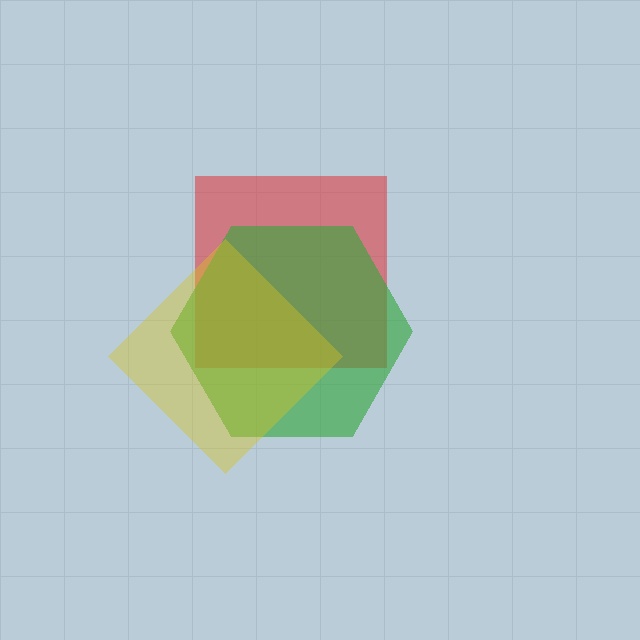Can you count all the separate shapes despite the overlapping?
Yes, there are 3 separate shapes.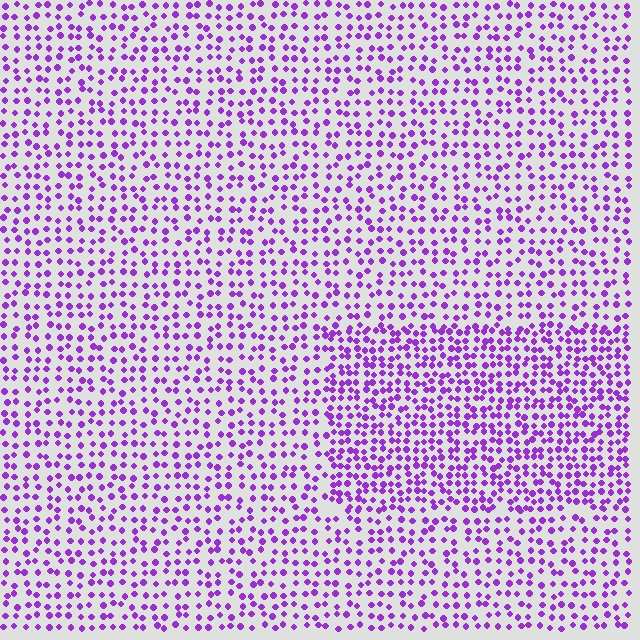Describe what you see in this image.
The image contains small purple elements arranged at two different densities. A rectangle-shaped region is visible where the elements are more densely packed than the surrounding area.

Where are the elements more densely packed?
The elements are more densely packed inside the rectangle boundary.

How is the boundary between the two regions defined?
The boundary is defined by a change in element density (approximately 1.6x ratio). All elements are the same color, size, and shape.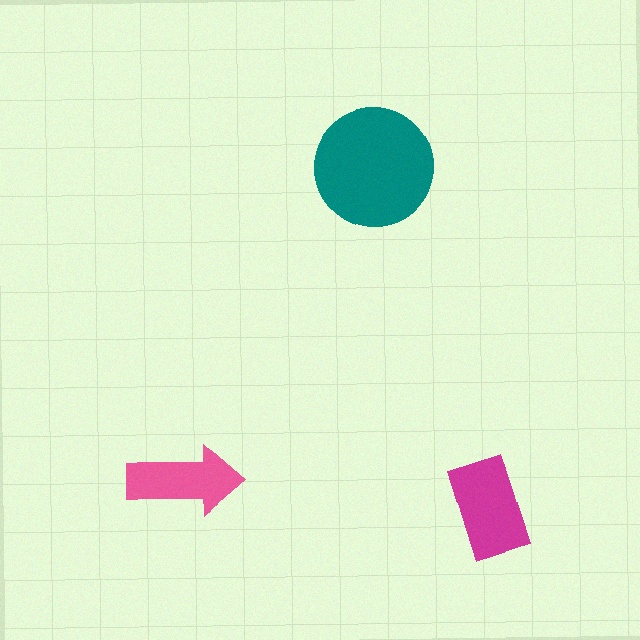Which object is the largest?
The teal circle.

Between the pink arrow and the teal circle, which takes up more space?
The teal circle.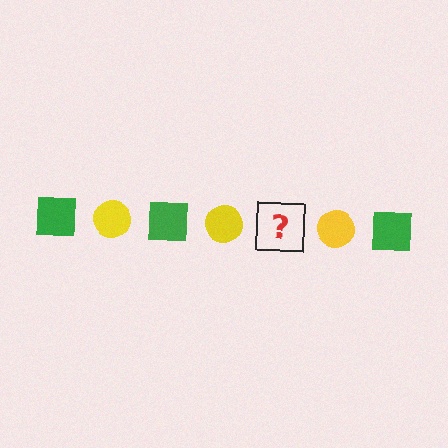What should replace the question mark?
The question mark should be replaced with a green square.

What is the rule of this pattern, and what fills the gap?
The rule is that the pattern alternates between green square and yellow circle. The gap should be filled with a green square.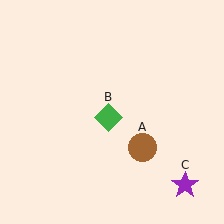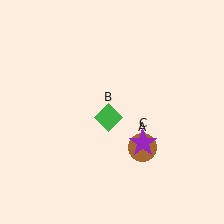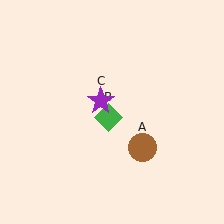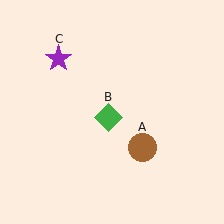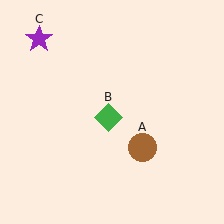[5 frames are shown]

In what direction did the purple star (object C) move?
The purple star (object C) moved up and to the left.